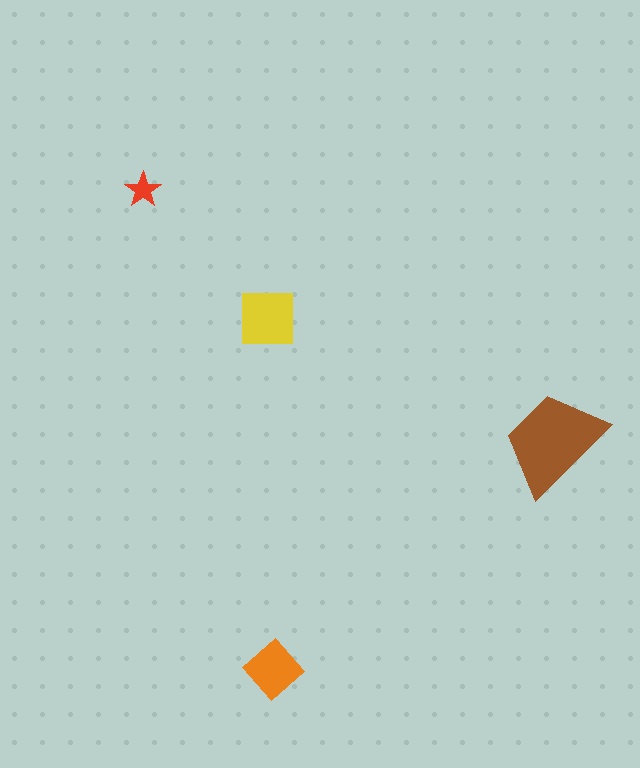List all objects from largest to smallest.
The brown trapezoid, the yellow square, the orange diamond, the red star.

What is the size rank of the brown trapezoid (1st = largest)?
1st.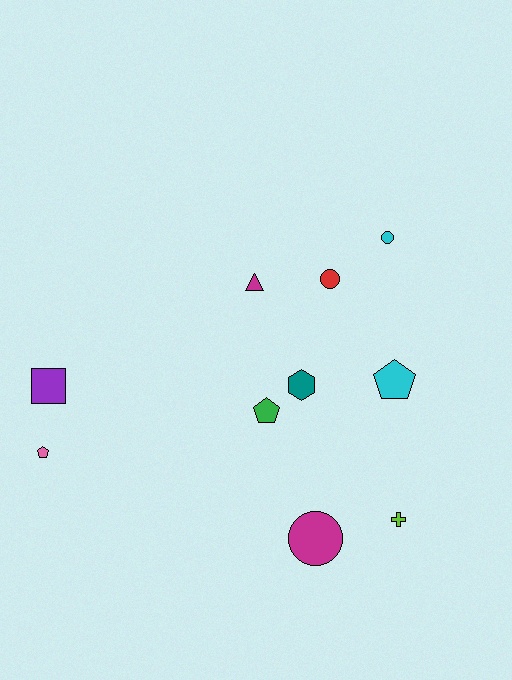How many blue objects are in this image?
There are no blue objects.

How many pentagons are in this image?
There are 3 pentagons.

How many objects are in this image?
There are 10 objects.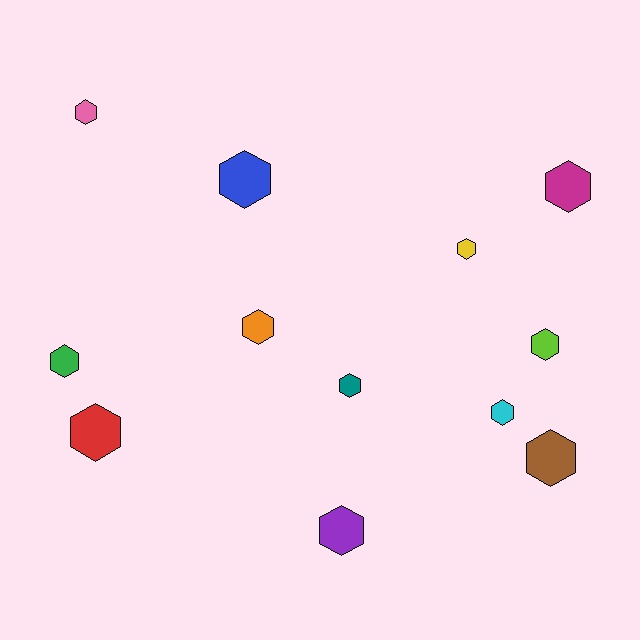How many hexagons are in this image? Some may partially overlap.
There are 12 hexagons.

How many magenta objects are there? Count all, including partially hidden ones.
There is 1 magenta object.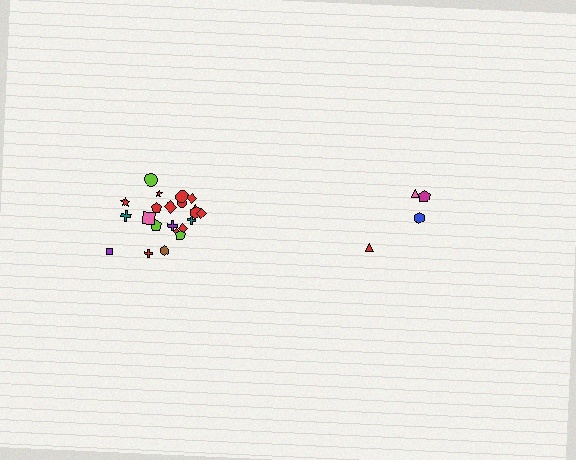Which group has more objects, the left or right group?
The left group.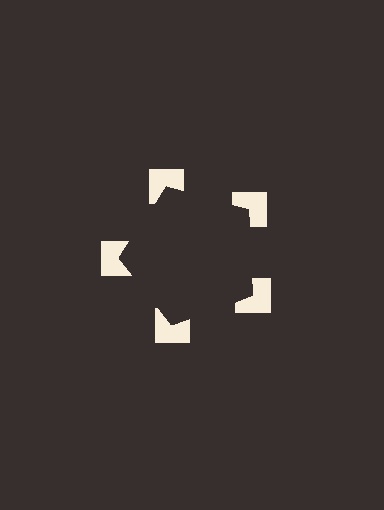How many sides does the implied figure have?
5 sides.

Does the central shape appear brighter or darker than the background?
It typically appears slightly darker than the background, even though no actual brightness change is drawn.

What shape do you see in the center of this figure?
An illusory pentagon — its edges are inferred from the aligned wedge cuts in the notched squares, not physically drawn.